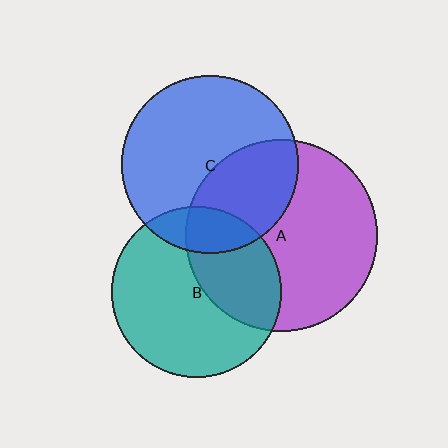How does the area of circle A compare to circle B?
Approximately 1.3 times.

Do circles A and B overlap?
Yes.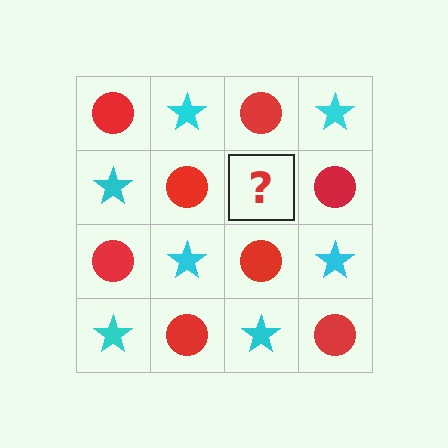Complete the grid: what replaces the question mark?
The question mark should be replaced with a cyan star.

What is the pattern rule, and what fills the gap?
The rule is that it alternates red circle and cyan star in a checkerboard pattern. The gap should be filled with a cyan star.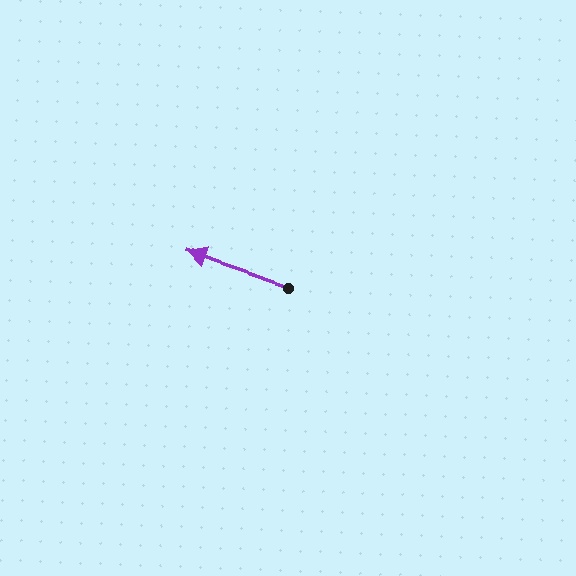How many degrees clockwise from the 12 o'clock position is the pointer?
Approximately 289 degrees.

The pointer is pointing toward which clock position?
Roughly 10 o'clock.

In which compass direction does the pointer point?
West.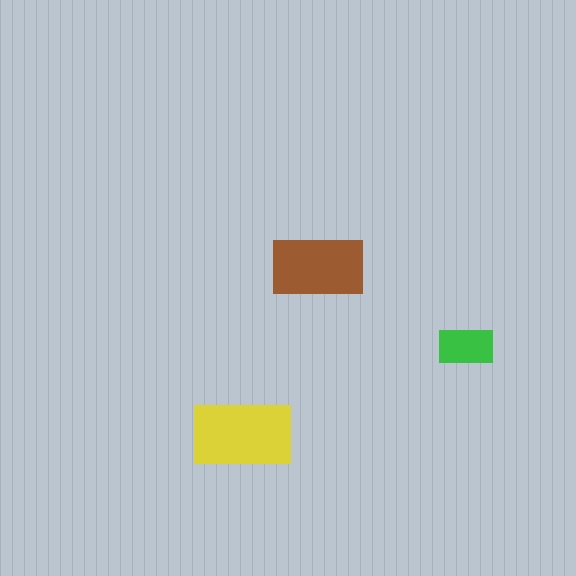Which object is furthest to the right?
The green rectangle is rightmost.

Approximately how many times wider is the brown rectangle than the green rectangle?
About 1.5 times wider.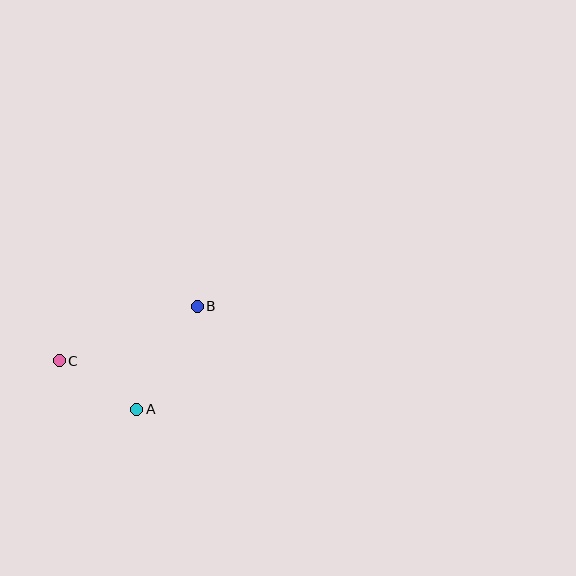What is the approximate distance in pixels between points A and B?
The distance between A and B is approximately 119 pixels.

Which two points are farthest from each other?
Points B and C are farthest from each other.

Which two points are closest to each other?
Points A and C are closest to each other.